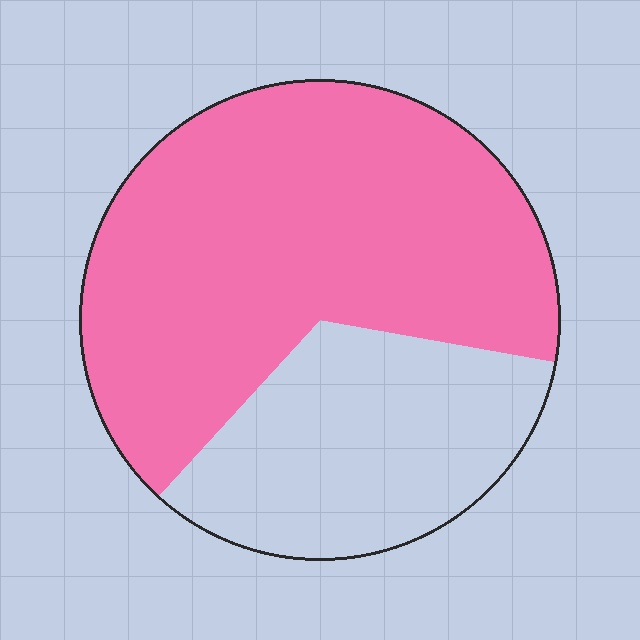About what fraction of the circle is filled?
About two thirds (2/3).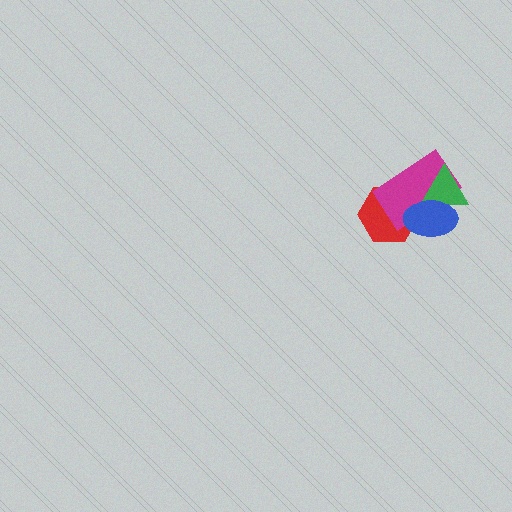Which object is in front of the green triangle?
The blue ellipse is in front of the green triangle.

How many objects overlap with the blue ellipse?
3 objects overlap with the blue ellipse.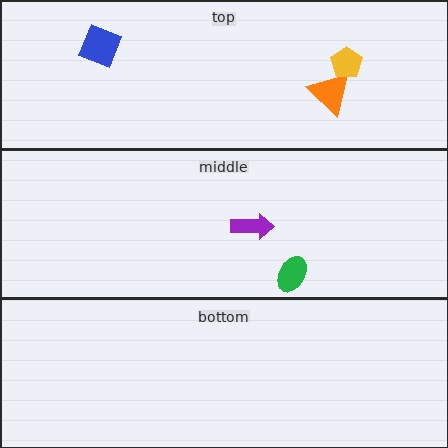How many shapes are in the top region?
3.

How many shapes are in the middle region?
2.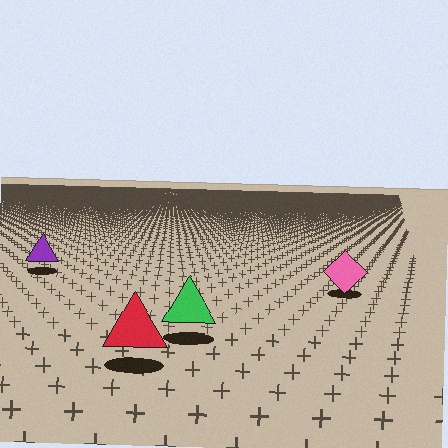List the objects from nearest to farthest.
From nearest to farthest: the red triangle, the green triangle, the pink diamond, the purple triangle.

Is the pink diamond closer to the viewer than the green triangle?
No. The green triangle is closer — you can tell from the texture gradient: the ground texture is coarser near it.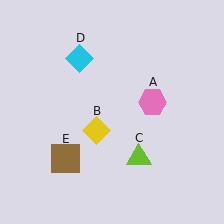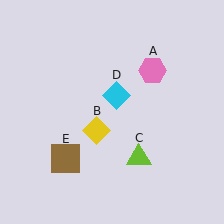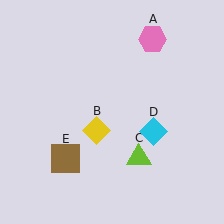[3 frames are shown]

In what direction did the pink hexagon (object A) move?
The pink hexagon (object A) moved up.